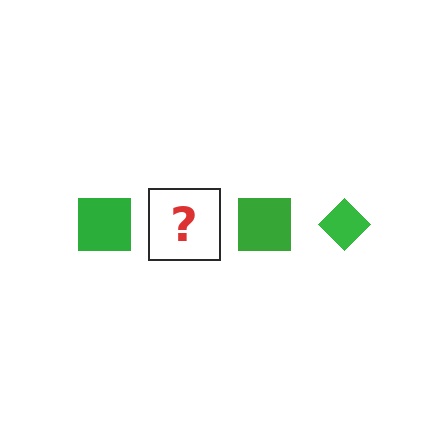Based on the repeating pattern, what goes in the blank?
The blank should be a green diamond.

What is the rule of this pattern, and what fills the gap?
The rule is that the pattern cycles through square, diamond shapes in green. The gap should be filled with a green diamond.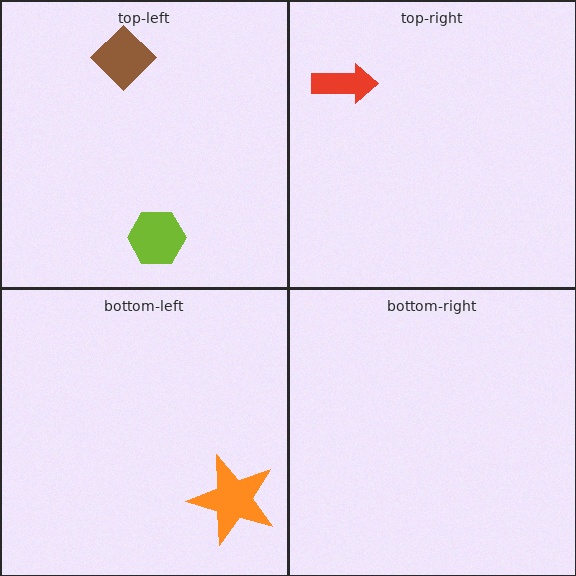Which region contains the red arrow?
The top-right region.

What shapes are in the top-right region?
The red arrow.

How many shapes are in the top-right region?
1.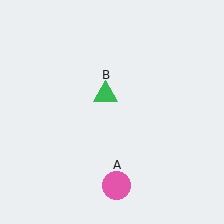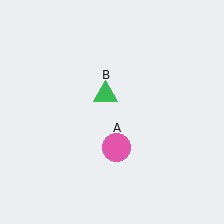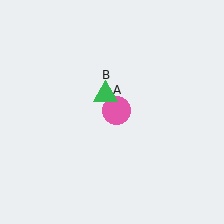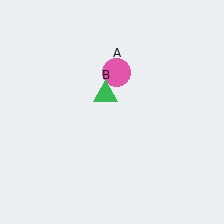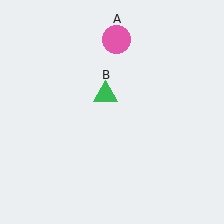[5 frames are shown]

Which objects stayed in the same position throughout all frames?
Green triangle (object B) remained stationary.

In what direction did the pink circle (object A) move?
The pink circle (object A) moved up.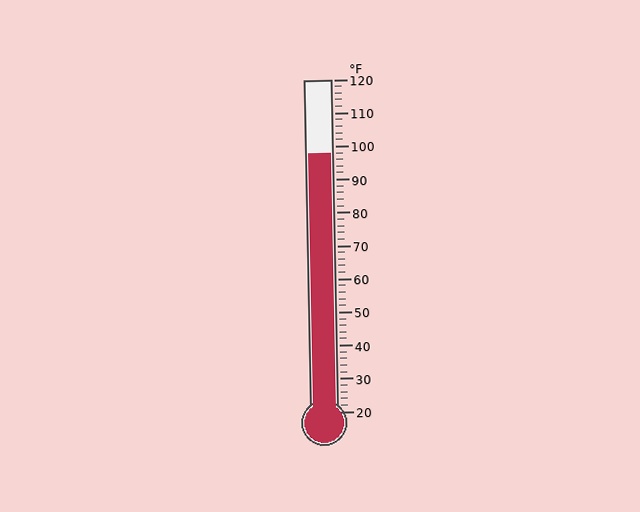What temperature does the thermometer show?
The thermometer shows approximately 98°F.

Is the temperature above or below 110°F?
The temperature is below 110°F.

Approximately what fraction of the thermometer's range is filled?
The thermometer is filled to approximately 80% of its range.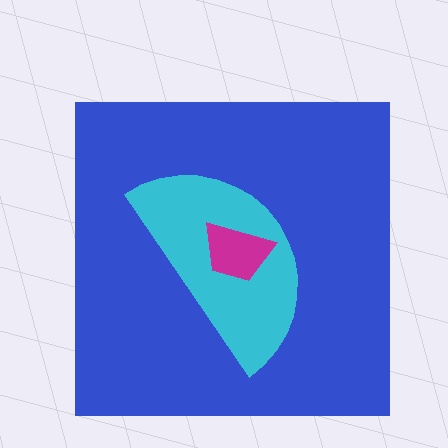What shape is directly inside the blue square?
The cyan semicircle.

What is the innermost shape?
The magenta trapezoid.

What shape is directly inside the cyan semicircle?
The magenta trapezoid.